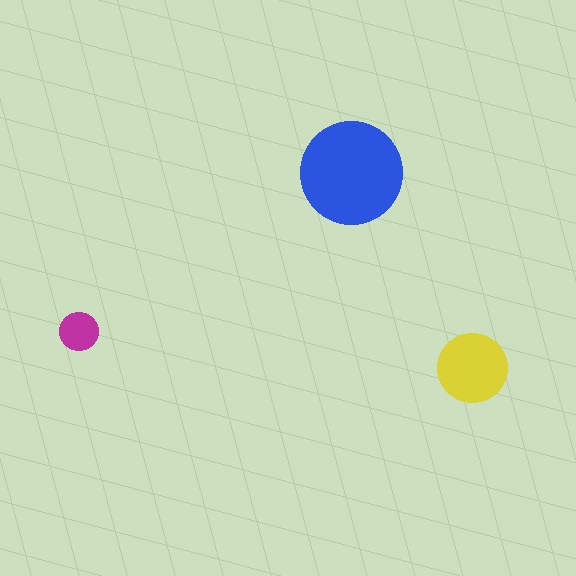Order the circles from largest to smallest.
the blue one, the yellow one, the magenta one.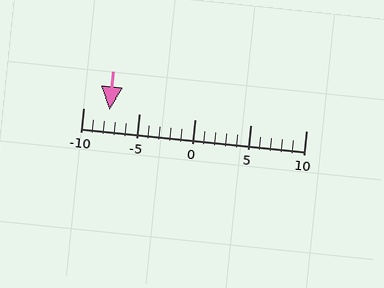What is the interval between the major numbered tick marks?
The major tick marks are spaced 5 units apart.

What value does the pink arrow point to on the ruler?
The pink arrow points to approximately -8.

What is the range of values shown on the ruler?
The ruler shows values from -10 to 10.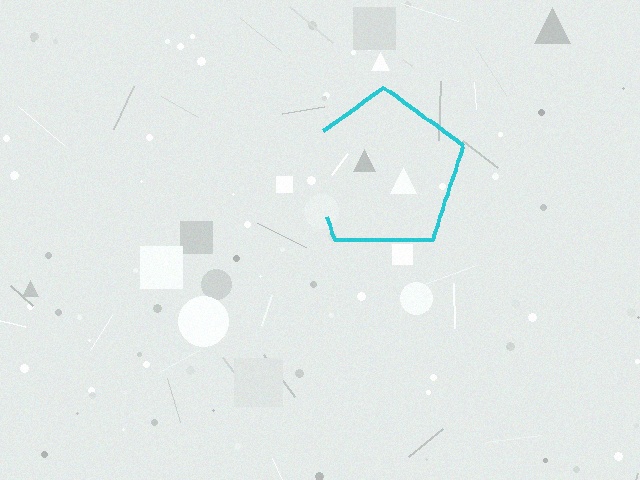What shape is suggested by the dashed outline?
The dashed outline suggests a pentagon.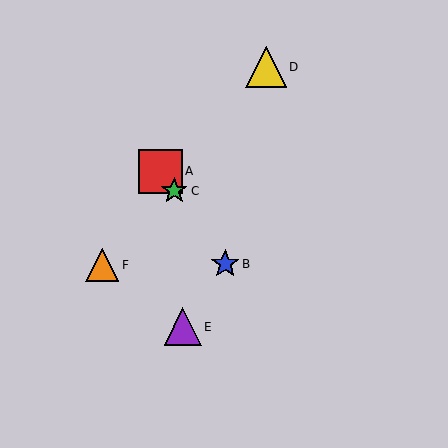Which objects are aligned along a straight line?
Objects A, B, C are aligned along a straight line.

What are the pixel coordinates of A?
Object A is at (160, 171).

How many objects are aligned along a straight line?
3 objects (A, B, C) are aligned along a straight line.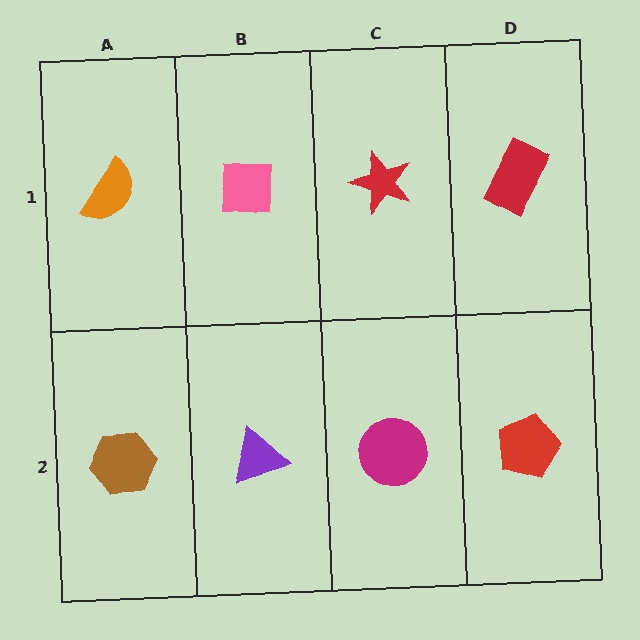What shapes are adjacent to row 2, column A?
An orange semicircle (row 1, column A), a purple triangle (row 2, column B).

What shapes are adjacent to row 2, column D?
A red rectangle (row 1, column D), a magenta circle (row 2, column C).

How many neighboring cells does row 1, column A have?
2.